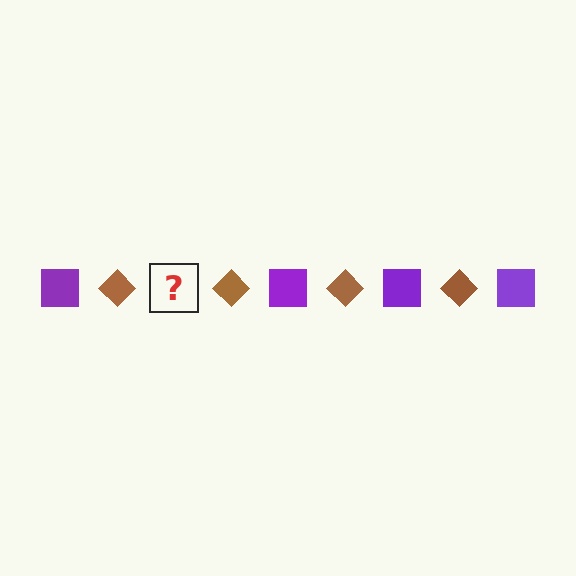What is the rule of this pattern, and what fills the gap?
The rule is that the pattern alternates between purple square and brown diamond. The gap should be filled with a purple square.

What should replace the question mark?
The question mark should be replaced with a purple square.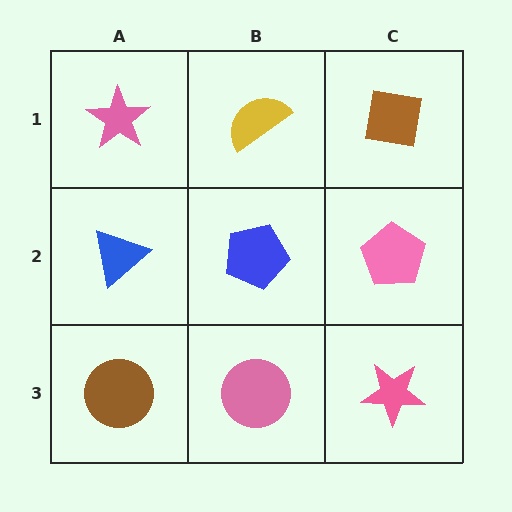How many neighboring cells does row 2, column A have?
3.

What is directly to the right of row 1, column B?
A brown square.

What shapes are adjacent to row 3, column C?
A pink pentagon (row 2, column C), a pink circle (row 3, column B).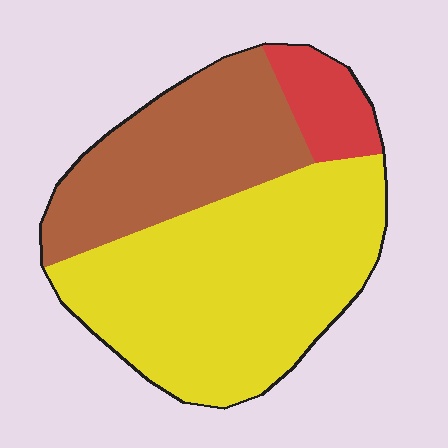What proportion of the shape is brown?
Brown covers around 35% of the shape.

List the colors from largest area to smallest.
From largest to smallest: yellow, brown, red.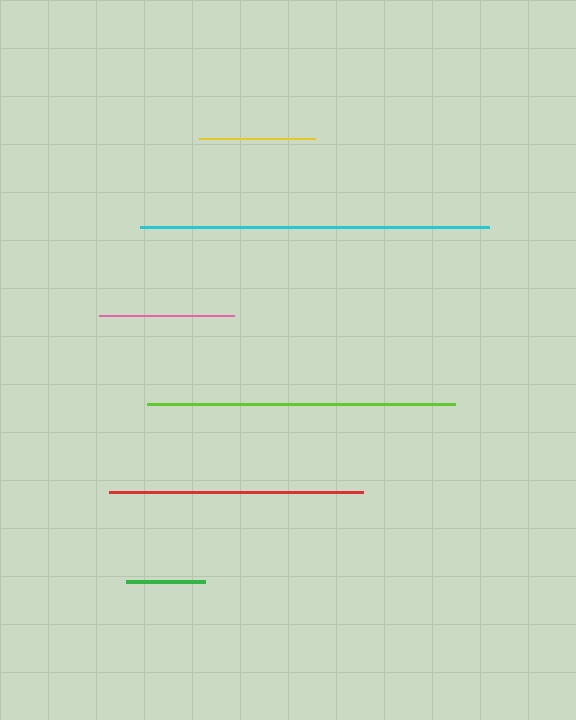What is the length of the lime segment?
The lime segment is approximately 308 pixels long.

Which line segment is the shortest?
The green line is the shortest at approximately 79 pixels.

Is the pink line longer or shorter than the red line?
The red line is longer than the pink line.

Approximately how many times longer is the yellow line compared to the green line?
The yellow line is approximately 1.5 times the length of the green line.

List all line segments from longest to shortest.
From longest to shortest: cyan, lime, red, pink, yellow, green.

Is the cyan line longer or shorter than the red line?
The cyan line is longer than the red line.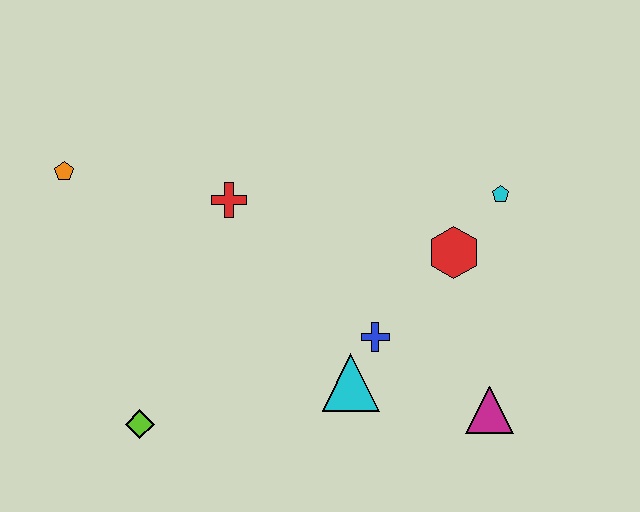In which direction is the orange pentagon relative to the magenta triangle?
The orange pentagon is to the left of the magenta triangle.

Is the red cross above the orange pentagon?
No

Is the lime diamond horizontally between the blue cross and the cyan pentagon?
No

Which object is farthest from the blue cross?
The orange pentagon is farthest from the blue cross.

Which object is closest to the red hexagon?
The cyan pentagon is closest to the red hexagon.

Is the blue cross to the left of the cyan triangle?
No